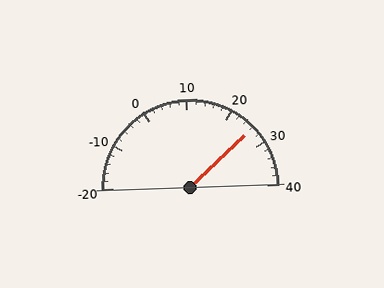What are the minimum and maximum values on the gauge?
The gauge ranges from -20 to 40.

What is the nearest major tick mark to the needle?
The nearest major tick mark is 30.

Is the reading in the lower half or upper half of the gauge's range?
The reading is in the upper half of the range (-20 to 40).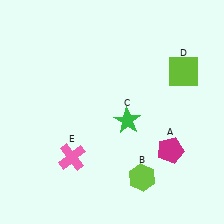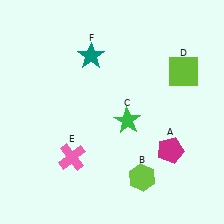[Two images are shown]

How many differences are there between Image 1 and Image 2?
There is 1 difference between the two images.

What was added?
A teal star (F) was added in Image 2.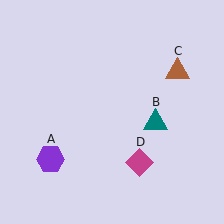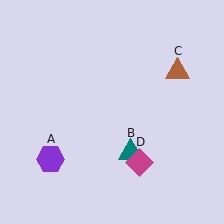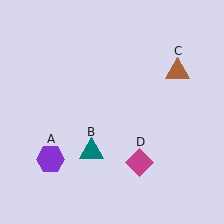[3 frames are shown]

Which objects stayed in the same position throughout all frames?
Purple hexagon (object A) and brown triangle (object C) and magenta diamond (object D) remained stationary.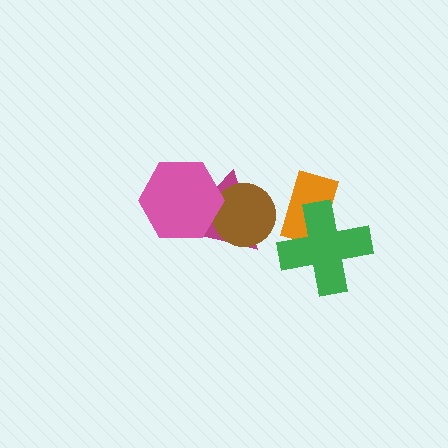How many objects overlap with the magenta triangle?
2 objects overlap with the magenta triangle.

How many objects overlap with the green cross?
1 object overlaps with the green cross.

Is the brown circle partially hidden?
Yes, it is partially covered by another shape.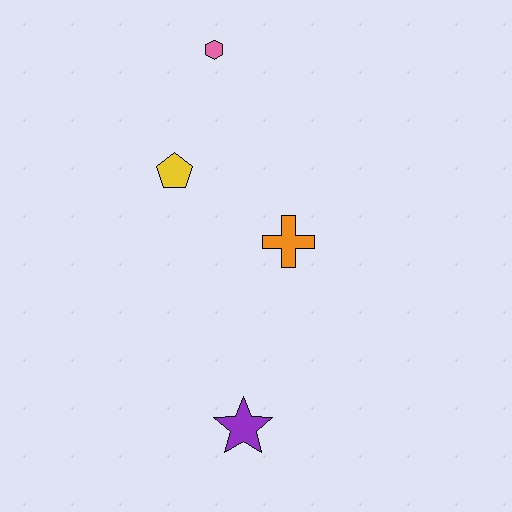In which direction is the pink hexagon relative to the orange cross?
The pink hexagon is above the orange cross.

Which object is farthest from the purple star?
The pink hexagon is farthest from the purple star.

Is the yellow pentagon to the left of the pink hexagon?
Yes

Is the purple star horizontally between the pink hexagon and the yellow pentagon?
No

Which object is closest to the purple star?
The orange cross is closest to the purple star.